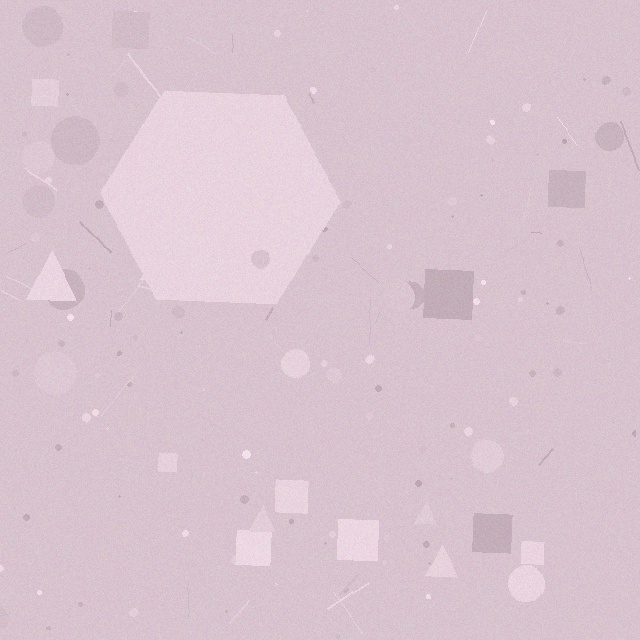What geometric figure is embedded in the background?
A hexagon is embedded in the background.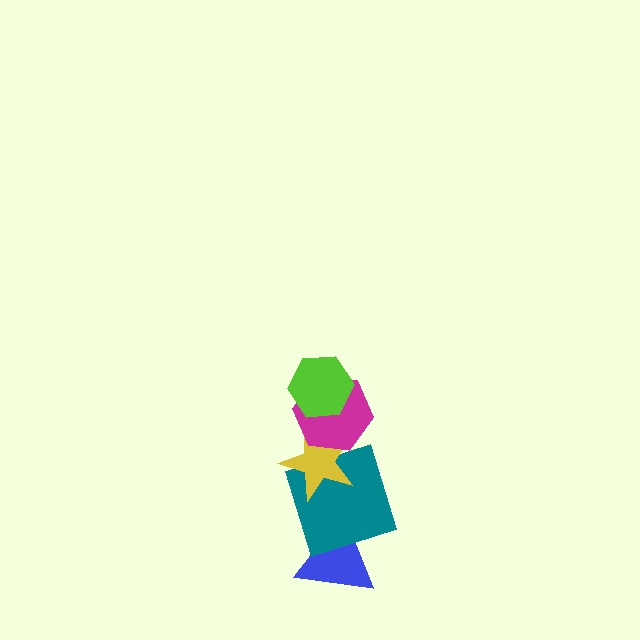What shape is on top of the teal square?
The yellow star is on top of the teal square.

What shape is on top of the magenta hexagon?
The lime hexagon is on top of the magenta hexagon.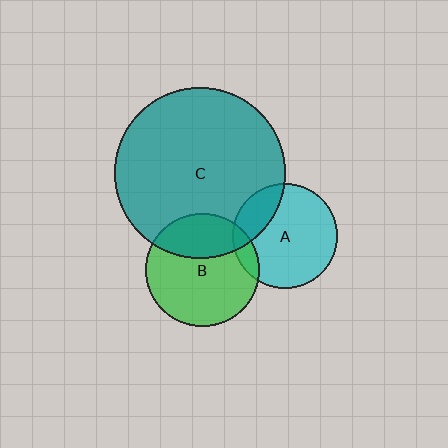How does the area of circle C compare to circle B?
Approximately 2.3 times.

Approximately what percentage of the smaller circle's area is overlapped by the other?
Approximately 20%.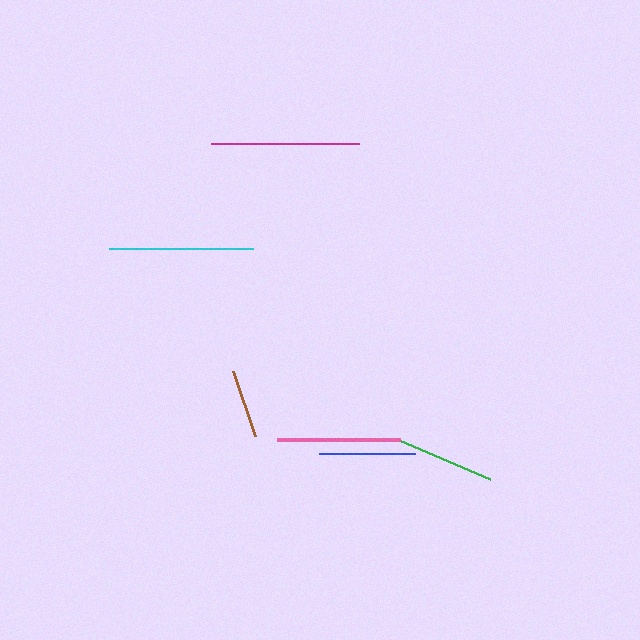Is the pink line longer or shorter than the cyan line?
The cyan line is longer than the pink line.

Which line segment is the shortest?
The brown line is the shortest at approximately 69 pixels.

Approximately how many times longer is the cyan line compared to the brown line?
The cyan line is approximately 2.1 times the length of the brown line.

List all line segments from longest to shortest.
From longest to shortest: magenta, cyan, pink, green, blue, brown.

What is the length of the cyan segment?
The cyan segment is approximately 144 pixels long.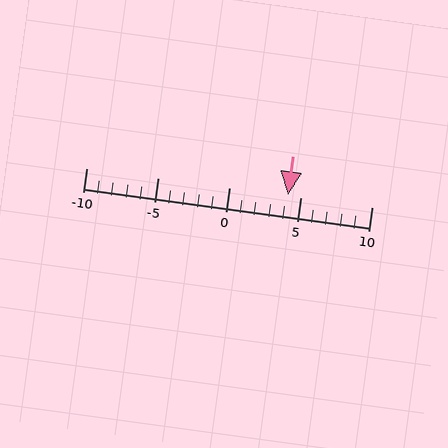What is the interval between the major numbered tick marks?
The major tick marks are spaced 5 units apart.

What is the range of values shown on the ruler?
The ruler shows values from -10 to 10.